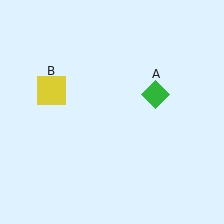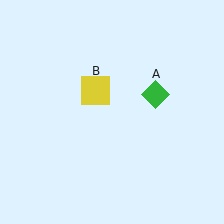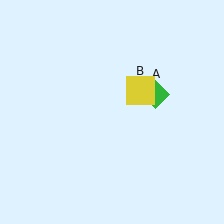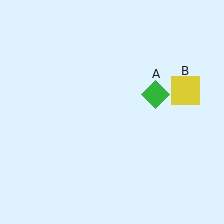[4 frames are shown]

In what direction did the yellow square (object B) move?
The yellow square (object B) moved right.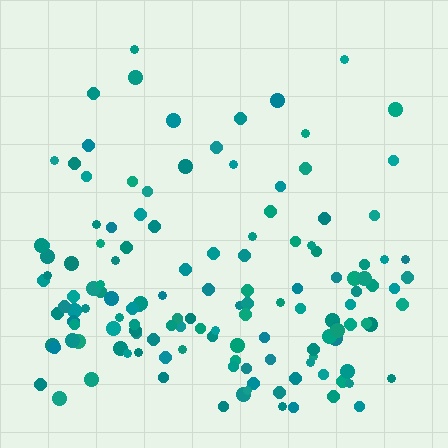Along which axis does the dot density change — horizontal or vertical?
Vertical.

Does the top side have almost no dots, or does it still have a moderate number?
Still a moderate number, just noticeably fewer than the bottom.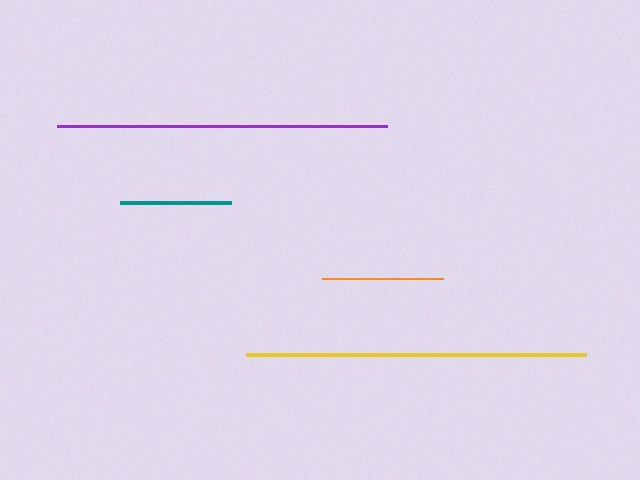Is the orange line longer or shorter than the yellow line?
The yellow line is longer than the orange line.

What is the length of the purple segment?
The purple segment is approximately 331 pixels long.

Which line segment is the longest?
The yellow line is the longest at approximately 340 pixels.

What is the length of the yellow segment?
The yellow segment is approximately 340 pixels long.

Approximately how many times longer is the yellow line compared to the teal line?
The yellow line is approximately 3.1 times the length of the teal line.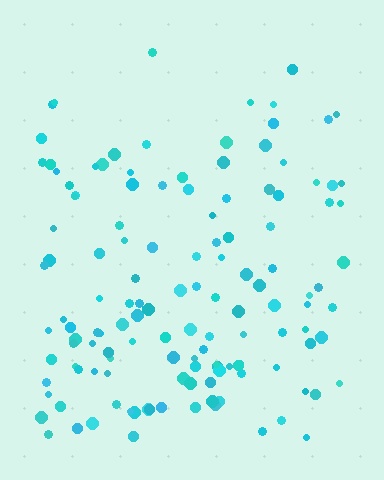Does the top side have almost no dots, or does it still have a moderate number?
Still a moderate number, just noticeably fewer than the bottom.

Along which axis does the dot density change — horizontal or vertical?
Vertical.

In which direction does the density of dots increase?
From top to bottom, with the bottom side densest.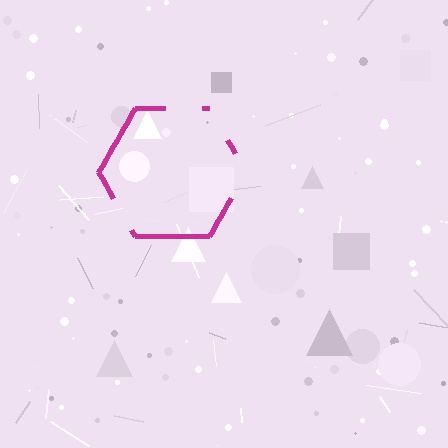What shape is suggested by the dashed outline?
The dashed outline suggests a hexagon.